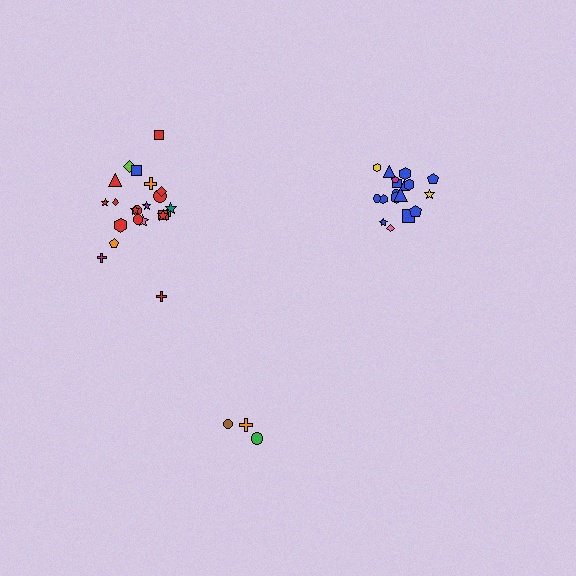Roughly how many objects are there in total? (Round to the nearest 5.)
Roughly 45 objects in total.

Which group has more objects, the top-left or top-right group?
The top-left group.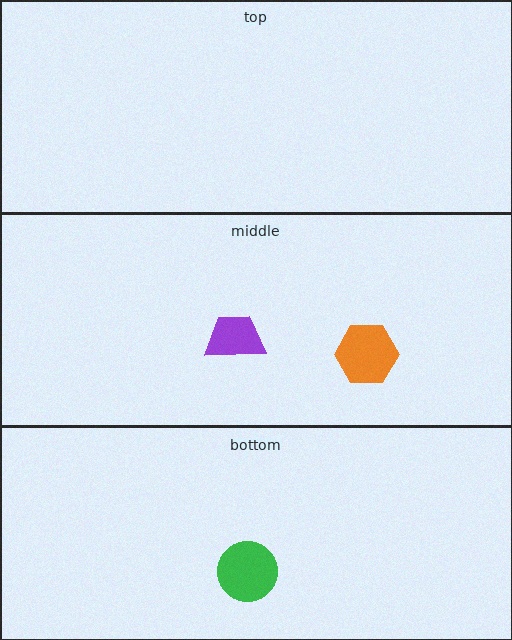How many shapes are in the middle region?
2.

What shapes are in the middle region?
The orange hexagon, the purple trapezoid.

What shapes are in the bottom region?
The green circle.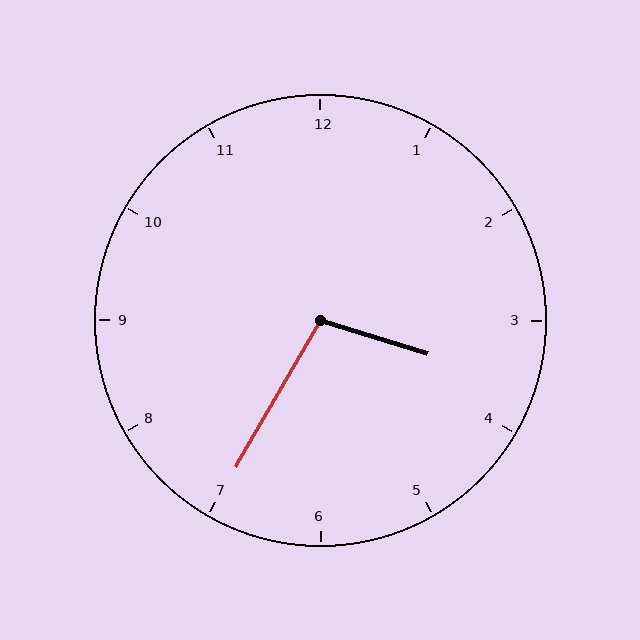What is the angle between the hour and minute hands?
Approximately 102 degrees.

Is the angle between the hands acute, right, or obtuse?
It is obtuse.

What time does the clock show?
3:35.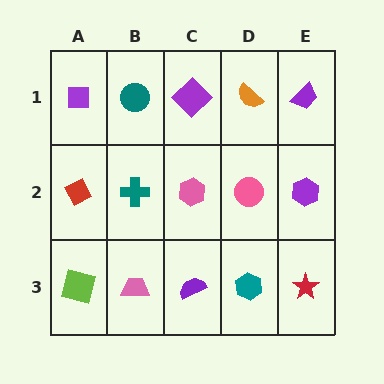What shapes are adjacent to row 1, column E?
A purple hexagon (row 2, column E), an orange semicircle (row 1, column D).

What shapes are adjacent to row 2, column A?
A purple square (row 1, column A), a lime square (row 3, column A), a teal cross (row 2, column B).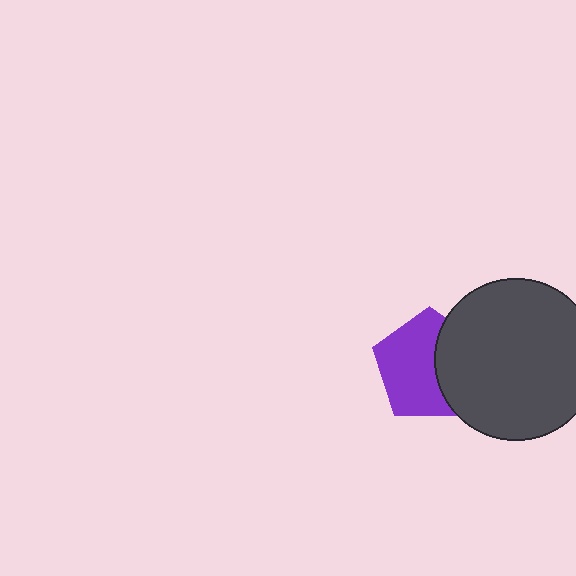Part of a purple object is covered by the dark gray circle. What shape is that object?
It is a pentagon.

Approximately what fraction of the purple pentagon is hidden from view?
Roughly 38% of the purple pentagon is hidden behind the dark gray circle.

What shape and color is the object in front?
The object in front is a dark gray circle.